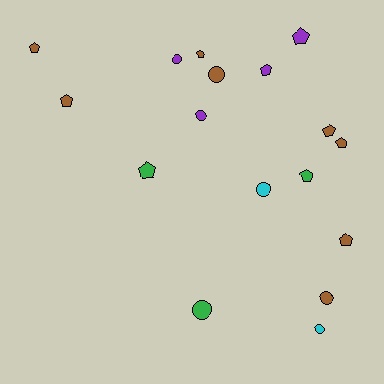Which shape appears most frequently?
Pentagon, with 10 objects.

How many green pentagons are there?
There are 2 green pentagons.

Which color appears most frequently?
Brown, with 8 objects.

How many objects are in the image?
There are 17 objects.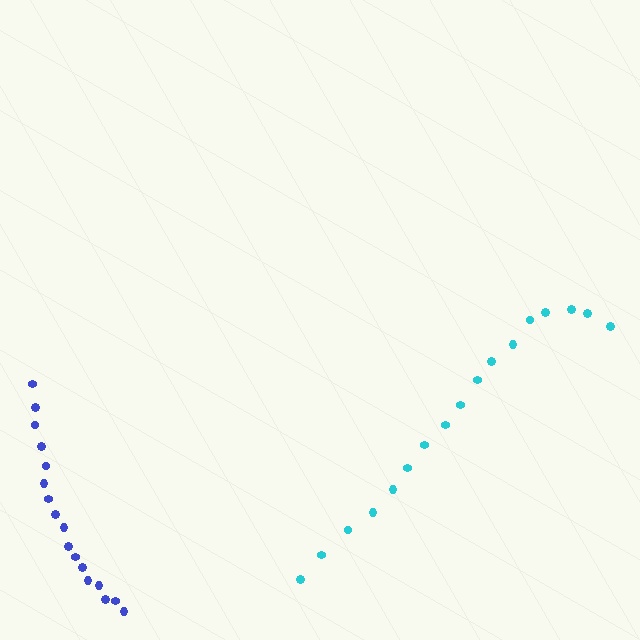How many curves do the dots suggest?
There are 2 distinct paths.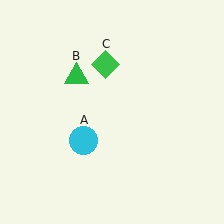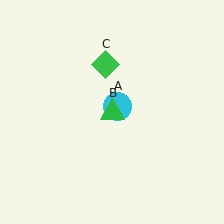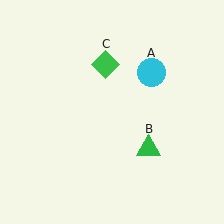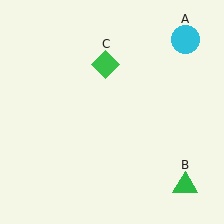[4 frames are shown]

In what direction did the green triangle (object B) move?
The green triangle (object B) moved down and to the right.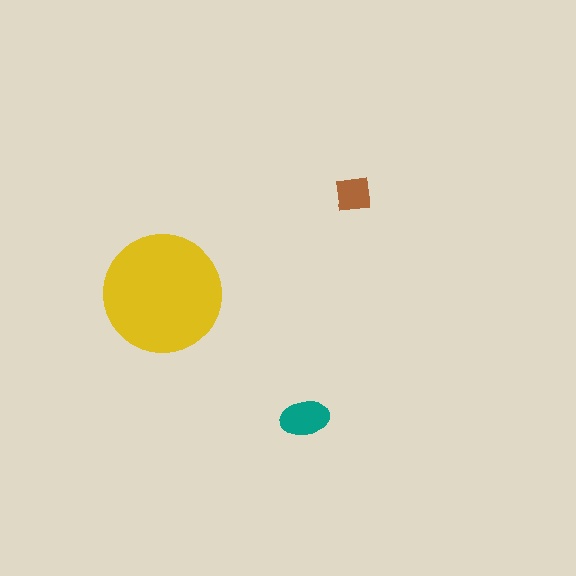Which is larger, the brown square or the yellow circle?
The yellow circle.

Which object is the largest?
The yellow circle.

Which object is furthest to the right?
The brown square is rightmost.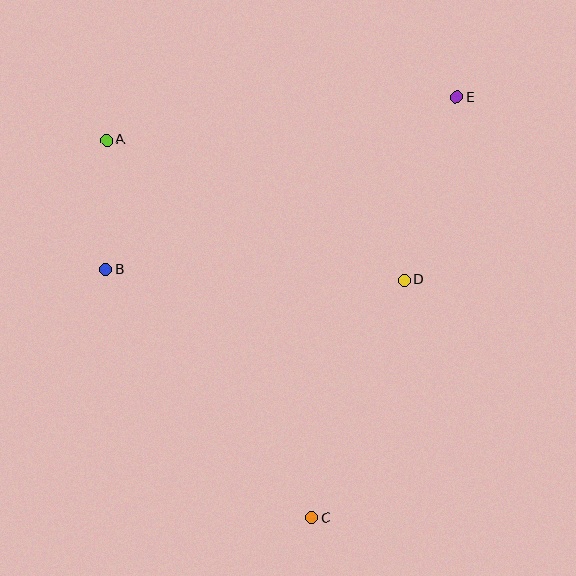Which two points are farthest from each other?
Points C and E are farthest from each other.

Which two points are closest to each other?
Points A and B are closest to each other.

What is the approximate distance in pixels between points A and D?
The distance between A and D is approximately 329 pixels.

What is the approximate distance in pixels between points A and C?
The distance between A and C is approximately 430 pixels.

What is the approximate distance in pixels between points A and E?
The distance between A and E is approximately 352 pixels.